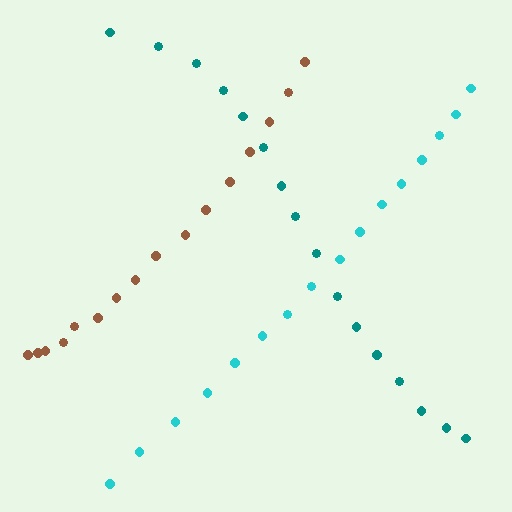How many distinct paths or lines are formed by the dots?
There are 3 distinct paths.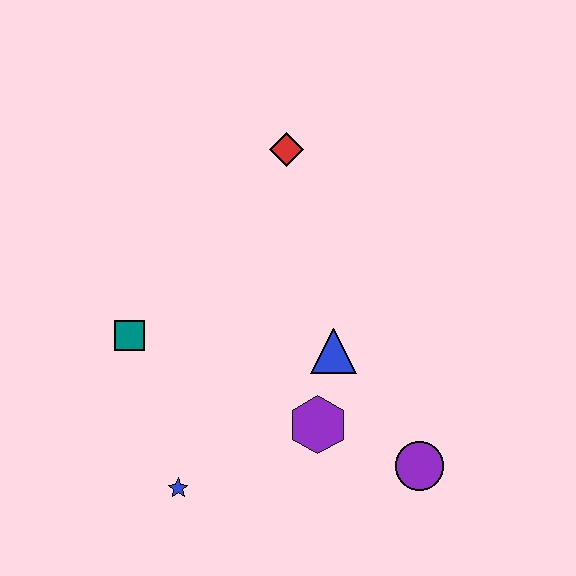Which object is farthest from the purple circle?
The red diamond is farthest from the purple circle.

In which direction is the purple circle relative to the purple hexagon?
The purple circle is to the right of the purple hexagon.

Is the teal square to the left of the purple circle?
Yes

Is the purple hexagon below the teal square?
Yes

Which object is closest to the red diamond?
The blue triangle is closest to the red diamond.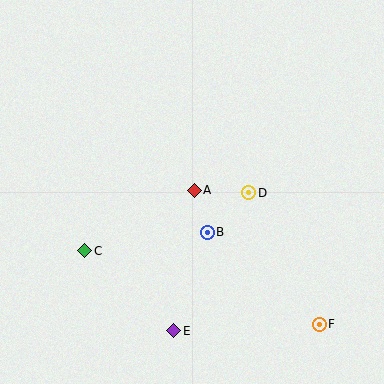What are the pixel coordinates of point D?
Point D is at (249, 193).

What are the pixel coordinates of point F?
Point F is at (319, 324).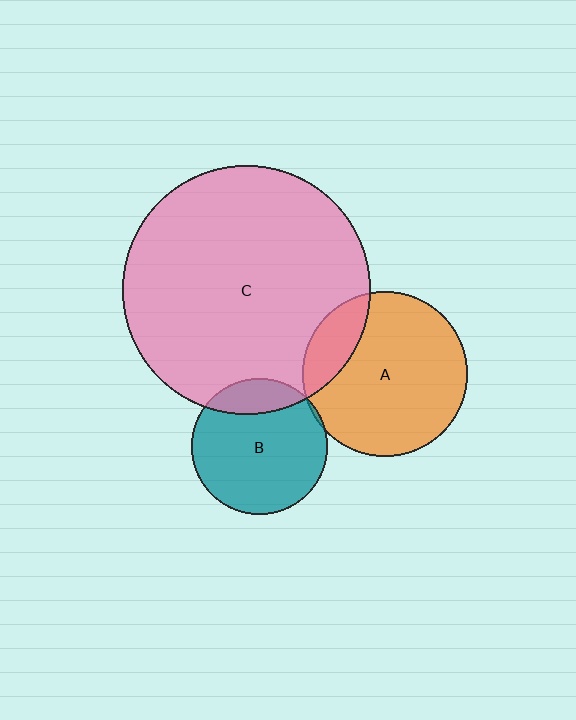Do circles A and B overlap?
Yes.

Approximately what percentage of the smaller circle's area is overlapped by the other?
Approximately 5%.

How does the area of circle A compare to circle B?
Approximately 1.5 times.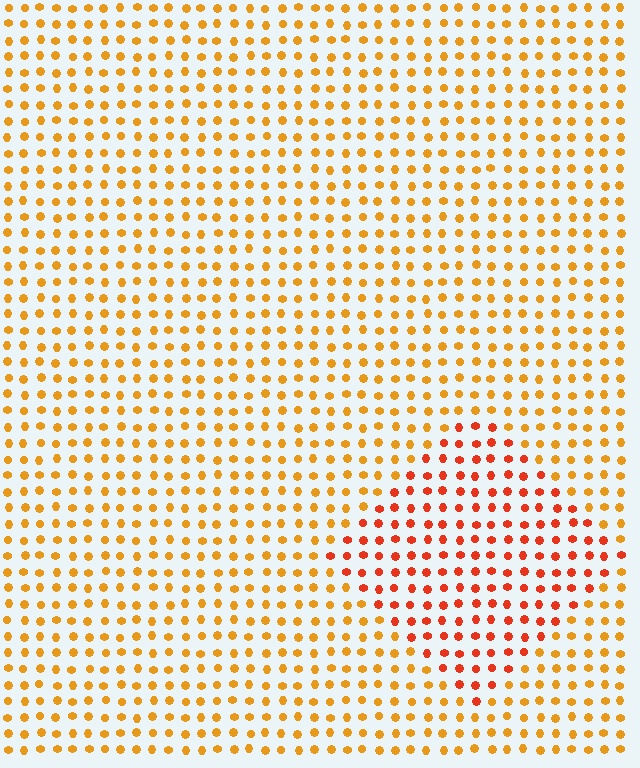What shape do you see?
I see a diamond.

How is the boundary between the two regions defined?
The boundary is defined purely by a slight shift in hue (about 30 degrees). Spacing, size, and orientation are identical on both sides.